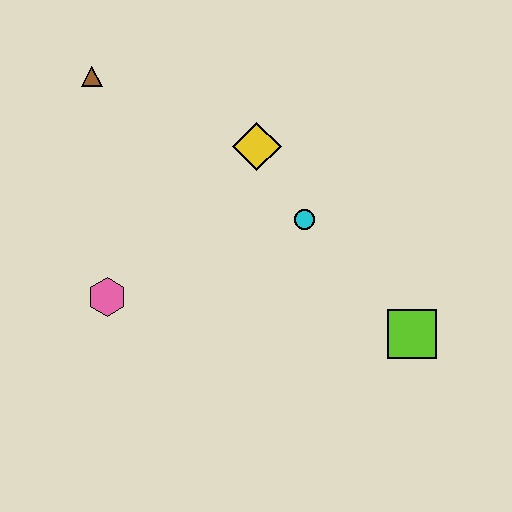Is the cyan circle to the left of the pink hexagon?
No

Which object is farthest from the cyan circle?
The brown triangle is farthest from the cyan circle.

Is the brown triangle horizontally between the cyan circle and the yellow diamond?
No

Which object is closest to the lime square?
The cyan circle is closest to the lime square.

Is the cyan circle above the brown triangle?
No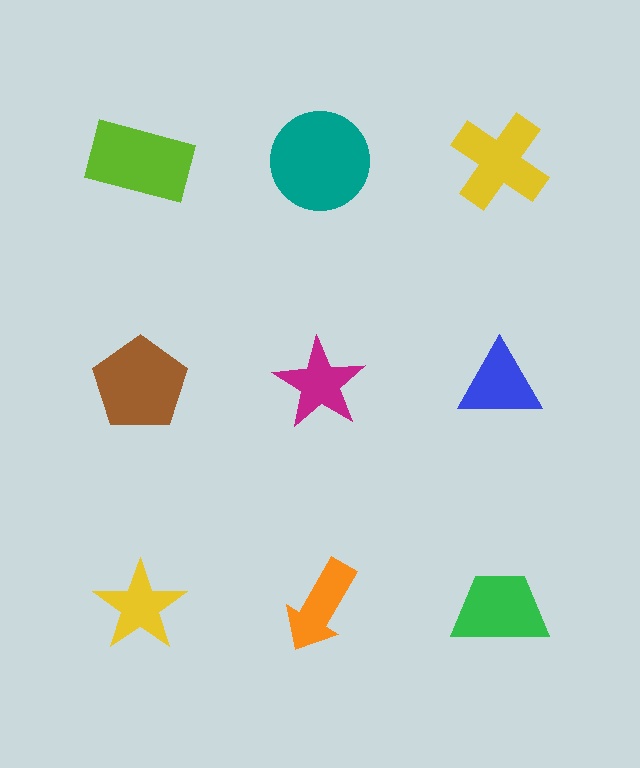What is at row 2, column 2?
A magenta star.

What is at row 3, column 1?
A yellow star.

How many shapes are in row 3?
3 shapes.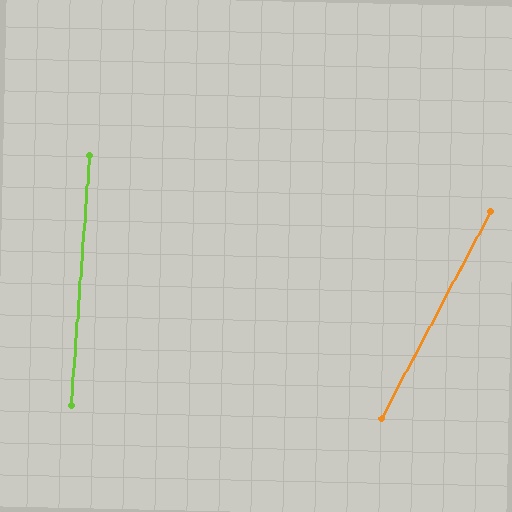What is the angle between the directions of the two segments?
Approximately 23 degrees.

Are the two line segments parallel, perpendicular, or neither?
Neither parallel nor perpendicular — they differ by about 23°.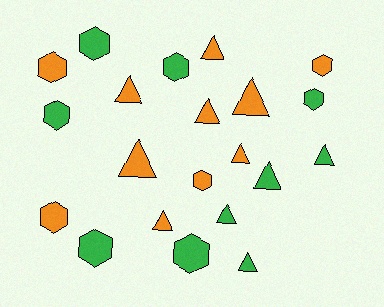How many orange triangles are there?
There are 7 orange triangles.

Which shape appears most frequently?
Triangle, with 11 objects.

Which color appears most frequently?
Orange, with 11 objects.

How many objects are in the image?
There are 21 objects.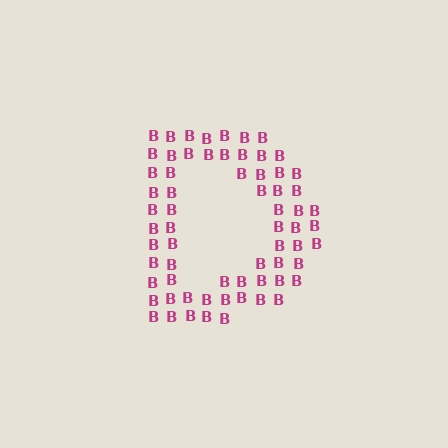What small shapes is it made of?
It is made of small letter B's.